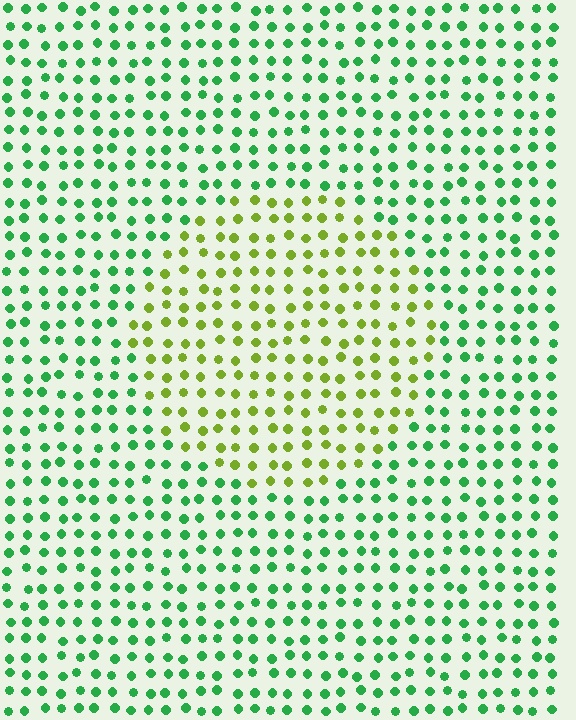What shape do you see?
I see a circle.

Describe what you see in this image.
The image is filled with small green elements in a uniform arrangement. A circle-shaped region is visible where the elements are tinted to a slightly different hue, forming a subtle color boundary.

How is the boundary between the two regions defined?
The boundary is defined purely by a slight shift in hue (about 51 degrees). Spacing, size, and orientation are identical on both sides.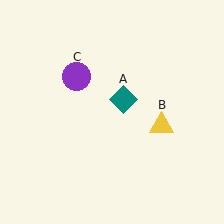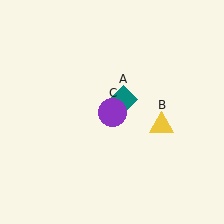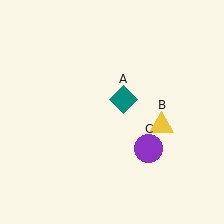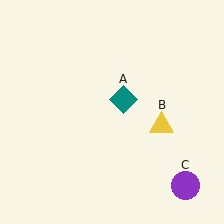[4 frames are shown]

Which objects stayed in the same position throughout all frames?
Teal diamond (object A) and yellow triangle (object B) remained stationary.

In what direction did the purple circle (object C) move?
The purple circle (object C) moved down and to the right.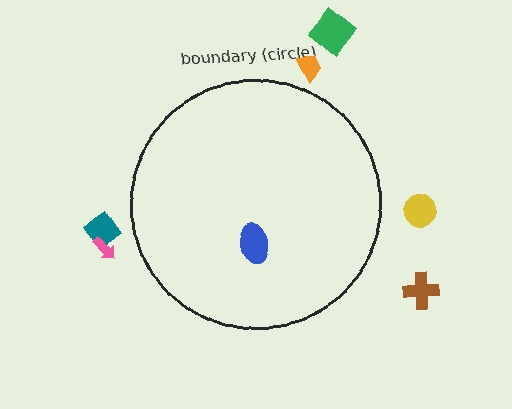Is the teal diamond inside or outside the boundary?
Outside.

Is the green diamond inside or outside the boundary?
Outside.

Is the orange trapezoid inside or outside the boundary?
Outside.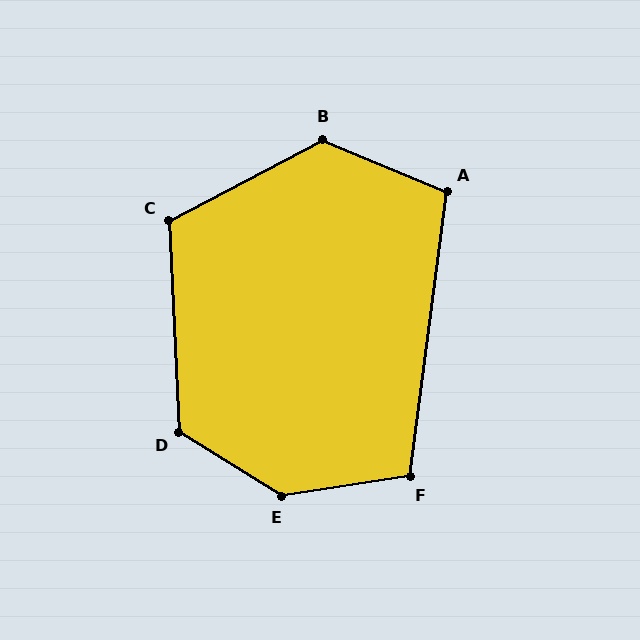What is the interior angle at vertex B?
Approximately 129 degrees (obtuse).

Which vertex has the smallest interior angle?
A, at approximately 105 degrees.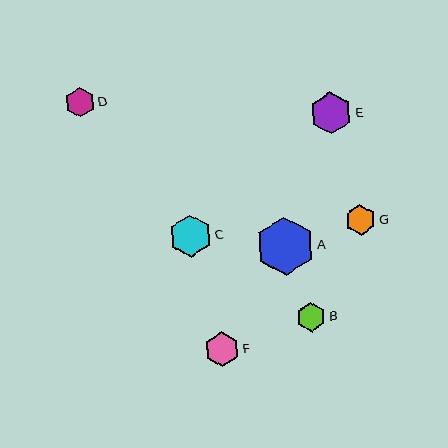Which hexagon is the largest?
Hexagon A is the largest with a size of approximately 59 pixels.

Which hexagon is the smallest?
Hexagon B is the smallest with a size of approximately 29 pixels.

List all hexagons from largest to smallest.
From largest to smallest: A, C, E, F, G, D, B.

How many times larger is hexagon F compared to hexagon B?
Hexagon F is approximately 1.2 times the size of hexagon B.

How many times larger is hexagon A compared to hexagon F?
Hexagon A is approximately 1.7 times the size of hexagon F.